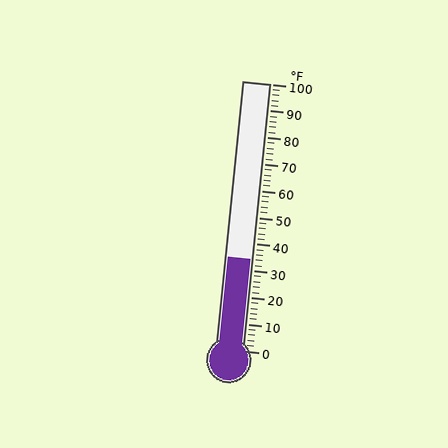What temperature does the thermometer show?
The thermometer shows approximately 34°F.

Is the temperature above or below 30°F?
The temperature is above 30°F.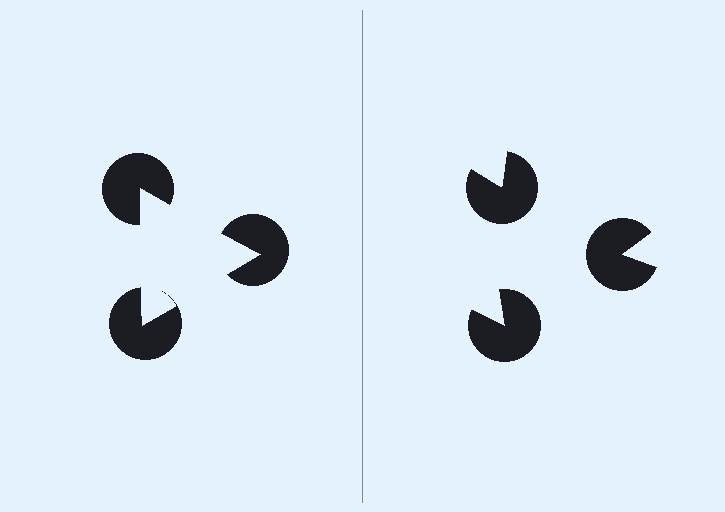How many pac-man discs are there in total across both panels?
6 — 3 on each side.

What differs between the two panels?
The pac-man discs are positioned identically on both sides; only the wedge orientations differ. On the left they align to a triangle; on the right they are misaligned.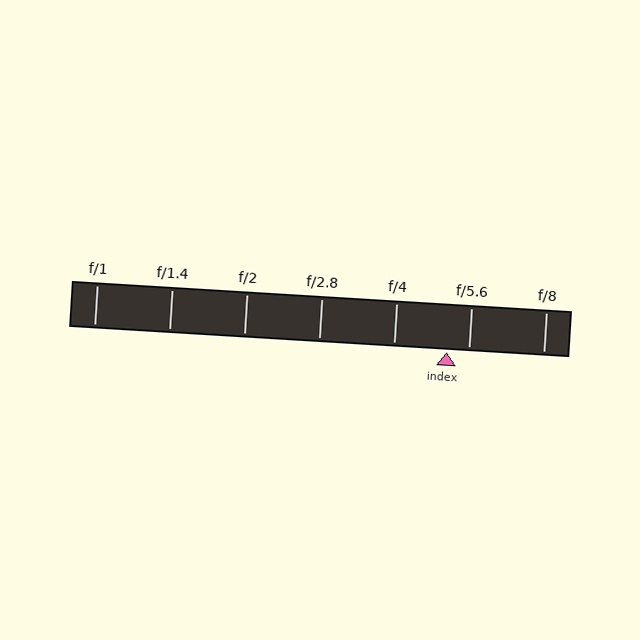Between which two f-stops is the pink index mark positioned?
The index mark is between f/4 and f/5.6.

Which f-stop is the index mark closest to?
The index mark is closest to f/5.6.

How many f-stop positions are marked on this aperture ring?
There are 7 f-stop positions marked.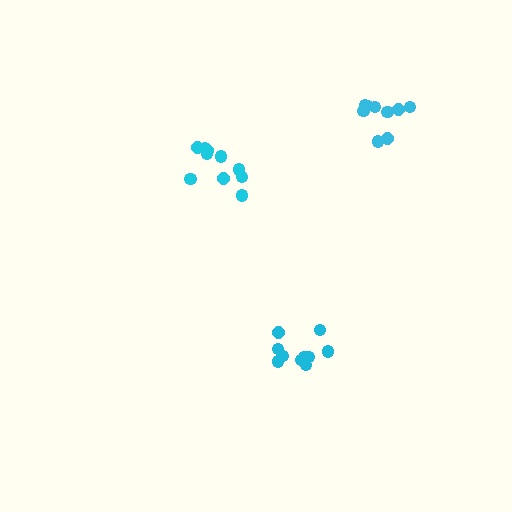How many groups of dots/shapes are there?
There are 3 groups.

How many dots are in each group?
Group 1: 10 dots, Group 2: 11 dots, Group 3: 9 dots (30 total).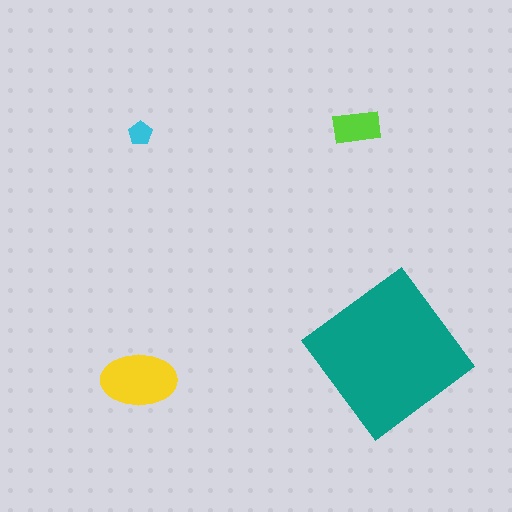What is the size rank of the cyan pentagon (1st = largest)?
4th.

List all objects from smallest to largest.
The cyan pentagon, the lime rectangle, the yellow ellipse, the teal diamond.